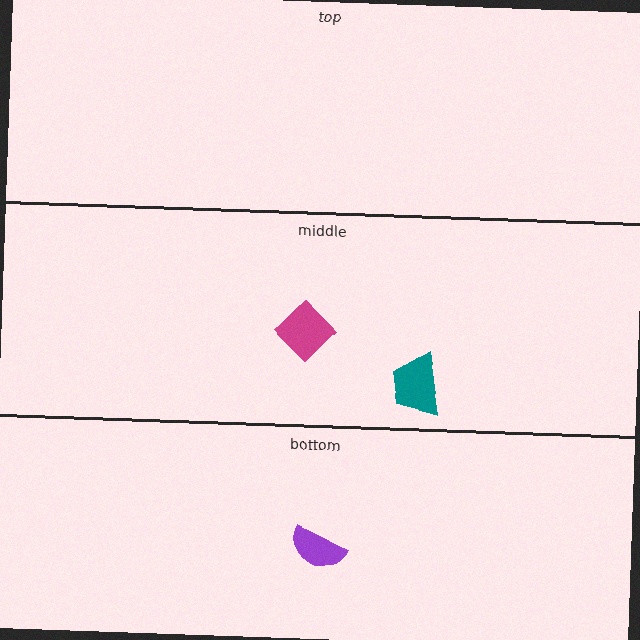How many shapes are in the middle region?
2.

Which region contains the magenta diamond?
The middle region.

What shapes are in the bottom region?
The purple semicircle.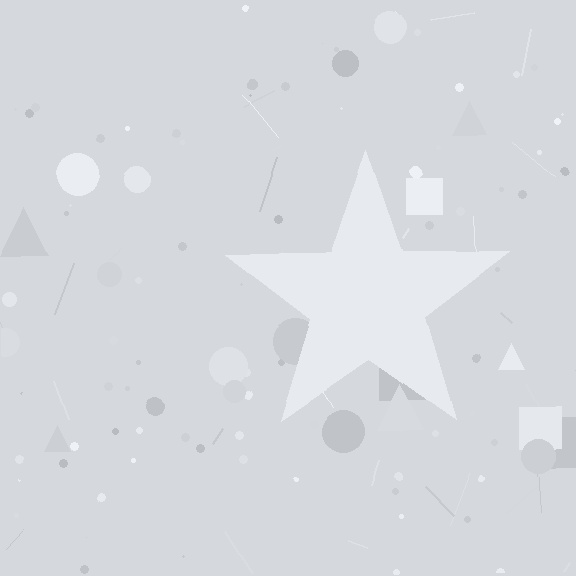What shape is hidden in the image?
A star is hidden in the image.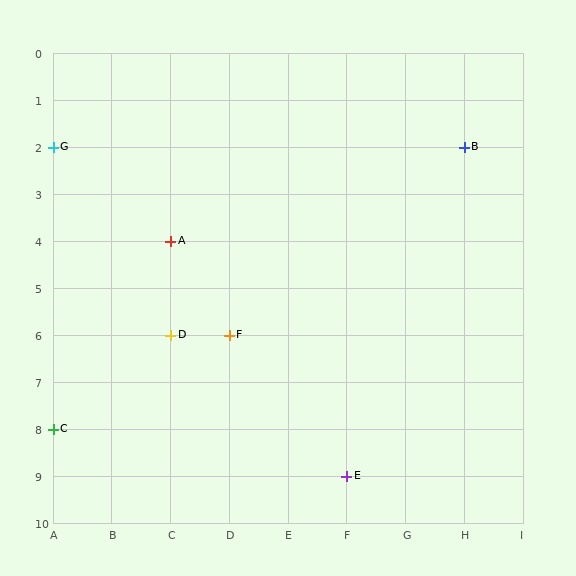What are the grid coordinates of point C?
Point C is at grid coordinates (A, 8).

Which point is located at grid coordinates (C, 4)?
Point A is at (C, 4).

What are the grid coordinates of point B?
Point B is at grid coordinates (H, 2).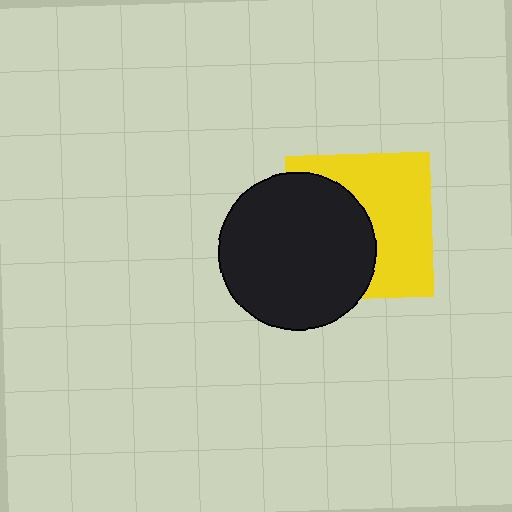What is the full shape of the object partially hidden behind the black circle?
The partially hidden object is a yellow square.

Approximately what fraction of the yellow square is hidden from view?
Roughly 47% of the yellow square is hidden behind the black circle.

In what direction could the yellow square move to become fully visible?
The yellow square could move right. That would shift it out from behind the black circle entirely.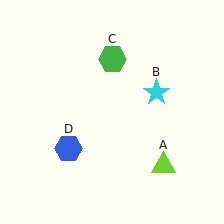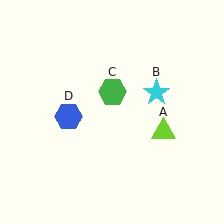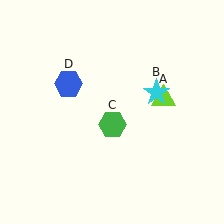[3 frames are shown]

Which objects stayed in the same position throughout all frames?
Cyan star (object B) remained stationary.